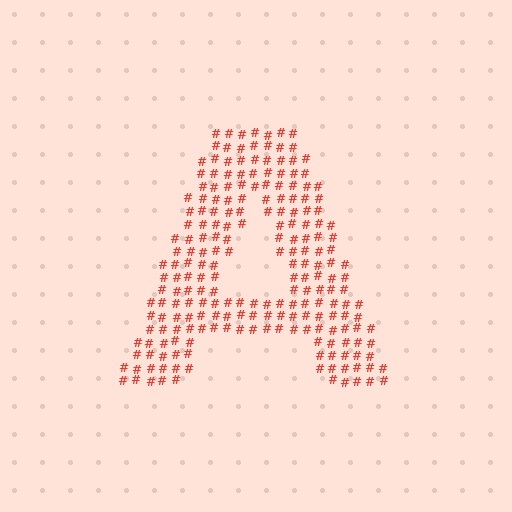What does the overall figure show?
The overall figure shows the letter A.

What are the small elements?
The small elements are hash symbols.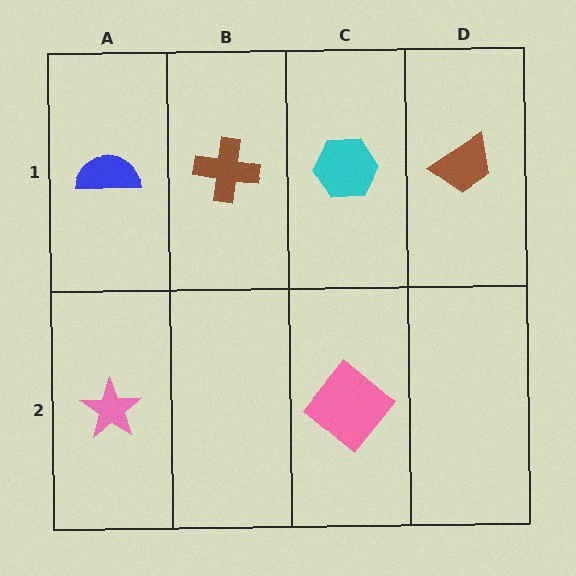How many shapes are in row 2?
2 shapes.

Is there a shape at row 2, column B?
No, that cell is empty.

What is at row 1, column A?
A blue semicircle.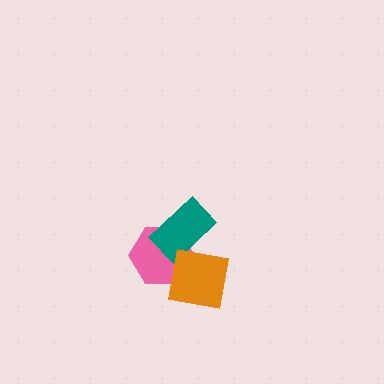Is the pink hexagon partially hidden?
Yes, it is partially covered by another shape.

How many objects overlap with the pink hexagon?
2 objects overlap with the pink hexagon.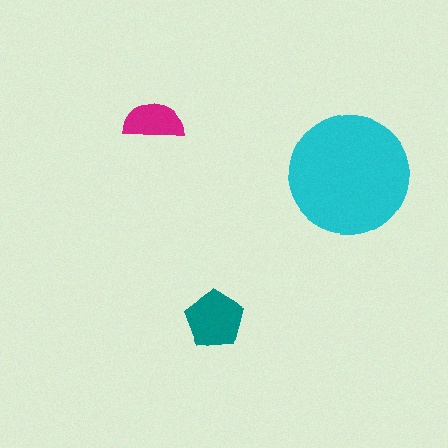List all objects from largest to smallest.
The cyan circle, the teal pentagon, the magenta semicircle.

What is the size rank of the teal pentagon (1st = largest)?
2nd.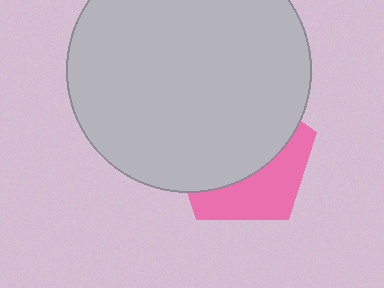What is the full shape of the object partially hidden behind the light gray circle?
The partially hidden object is a pink pentagon.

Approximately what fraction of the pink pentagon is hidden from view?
Roughly 63% of the pink pentagon is hidden behind the light gray circle.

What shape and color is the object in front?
The object in front is a light gray circle.